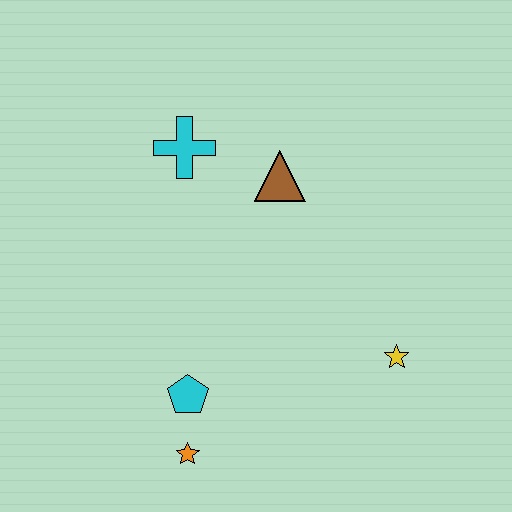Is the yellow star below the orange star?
No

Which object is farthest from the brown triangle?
The orange star is farthest from the brown triangle.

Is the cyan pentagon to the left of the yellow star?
Yes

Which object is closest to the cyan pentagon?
The orange star is closest to the cyan pentagon.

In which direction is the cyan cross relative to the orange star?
The cyan cross is above the orange star.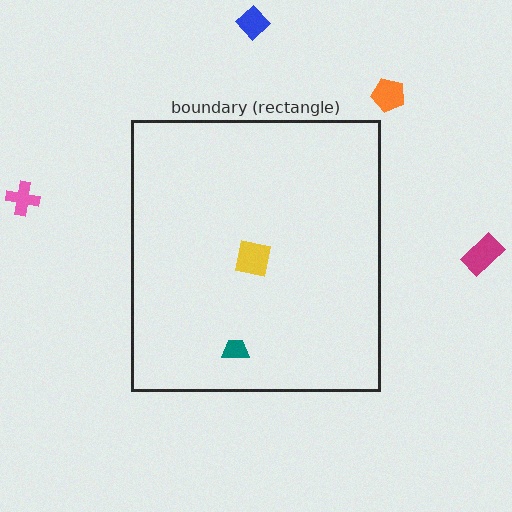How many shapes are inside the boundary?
2 inside, 4 outside.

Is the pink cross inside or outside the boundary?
Outside.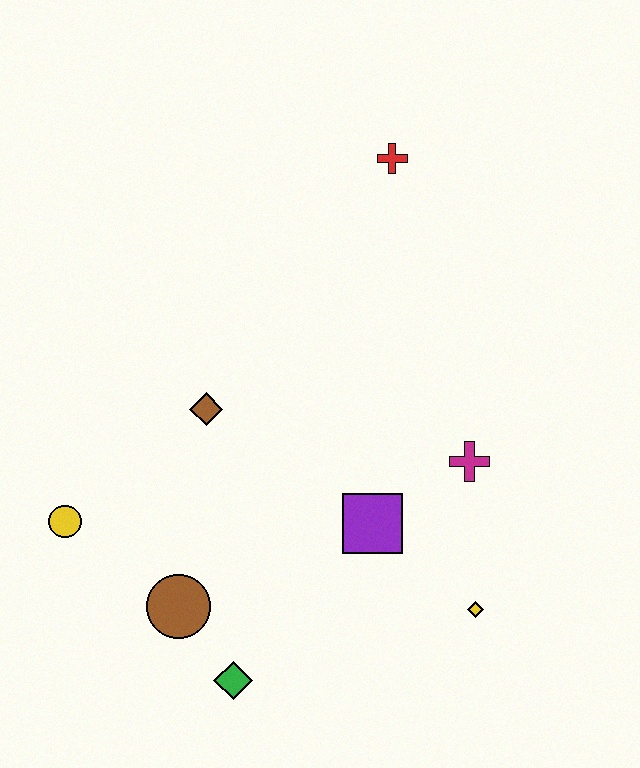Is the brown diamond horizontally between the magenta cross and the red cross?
No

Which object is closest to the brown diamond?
The yellow circle is closest to the brown diamond.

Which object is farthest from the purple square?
The red cross is farthest from the purple square.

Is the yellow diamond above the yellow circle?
No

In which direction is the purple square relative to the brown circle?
The purple square is to the right of the brown circle.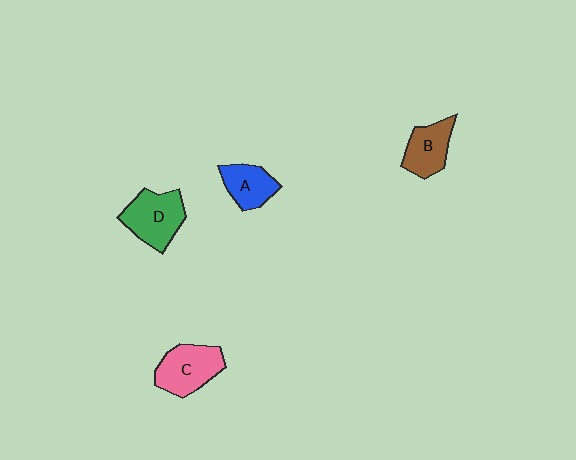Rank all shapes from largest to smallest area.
From largest to smallest: D (green), C (pink), B (brown), A (blue).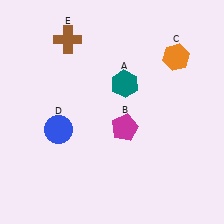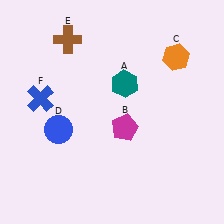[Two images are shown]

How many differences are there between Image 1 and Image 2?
There is 1 difference between the two images.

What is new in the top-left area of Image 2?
A blue cross (F) was added in the top-left area of Image 2.